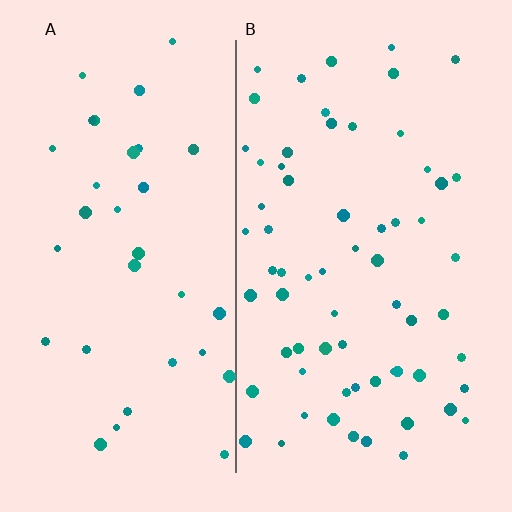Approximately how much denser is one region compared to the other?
Approximately 1.9× — region B over region A.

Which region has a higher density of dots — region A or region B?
B (the right).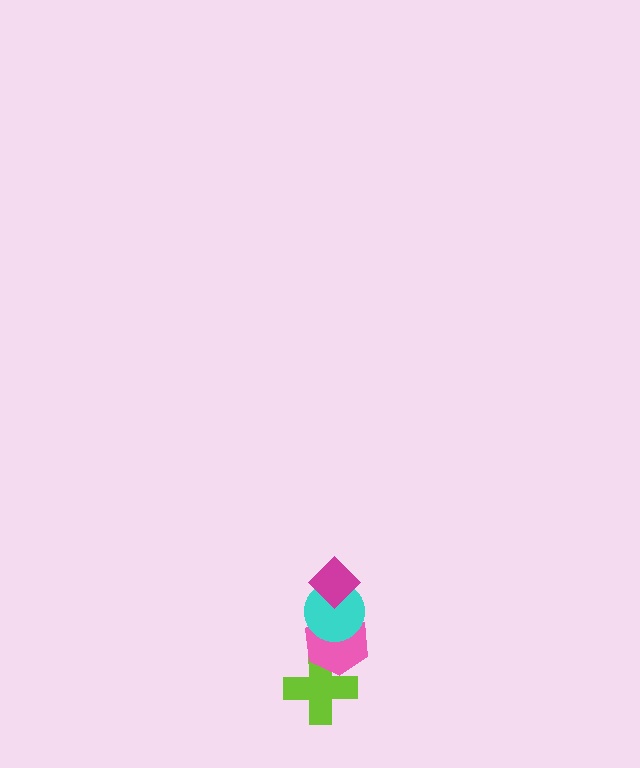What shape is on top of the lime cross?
The pink hexagon is on top of the lime cross.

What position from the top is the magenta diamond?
The magenta diamond is 1st from the top.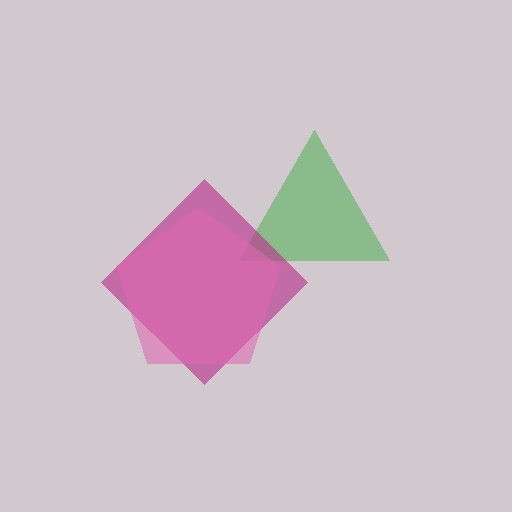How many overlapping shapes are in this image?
There are 3 overlapping shapes in the image.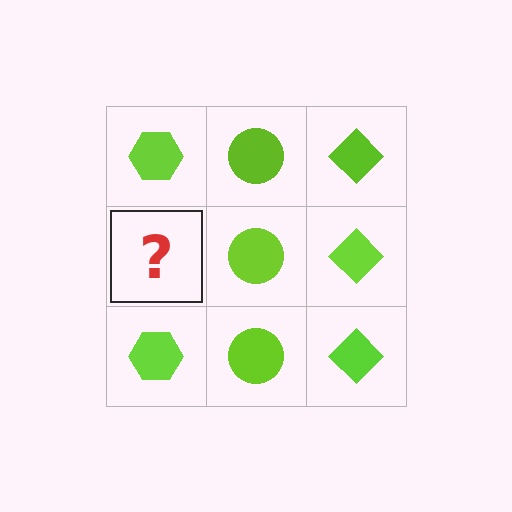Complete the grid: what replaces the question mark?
The question mark should be replaced with a lime hexagon.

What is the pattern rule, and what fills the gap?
The rule is that each column has a consistent shape. The gap should be filled with a lime hexagon.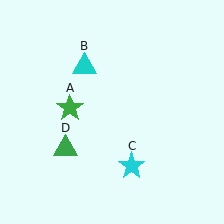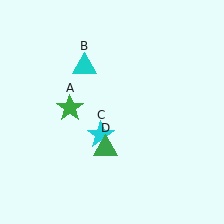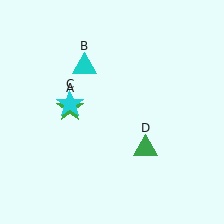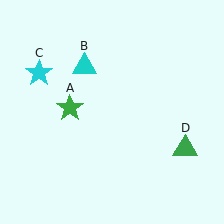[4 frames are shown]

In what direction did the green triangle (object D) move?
The green triangle (object D) moved right.